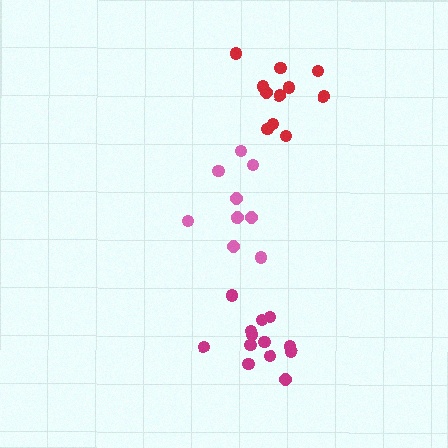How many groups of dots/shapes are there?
There are 3 groups.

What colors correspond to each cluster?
The clusters are colored: red, pink, magenta.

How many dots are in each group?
Group 1: 11 dots, Group 2: 10 dots, Group 3: 13 dots (34 total).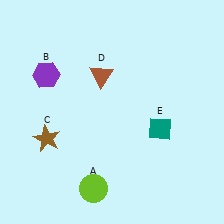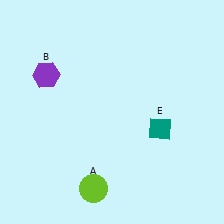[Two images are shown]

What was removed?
The brown triangle (D), the brown star (C) were removed in Image 2.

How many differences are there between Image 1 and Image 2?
There are 2 differences between the two images.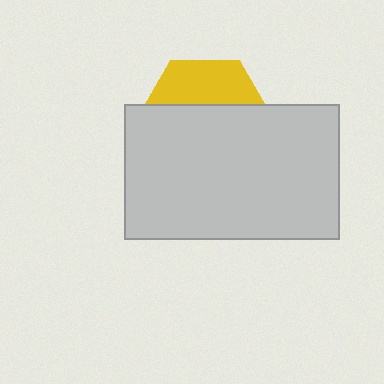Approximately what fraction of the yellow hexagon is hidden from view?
Roughly 67% of the yellow hexagon is hidden behind the light gray rectangle.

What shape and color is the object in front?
The object in front is a light gray rectangle.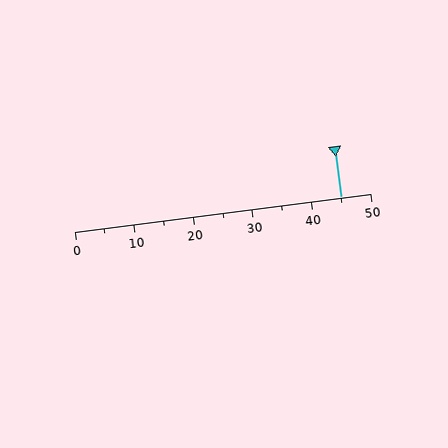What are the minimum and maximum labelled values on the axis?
The axis runs from 0 to 50.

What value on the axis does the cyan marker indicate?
The marker indicates approximately 45.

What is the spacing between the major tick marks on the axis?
The major ticks are spaced 10 apart.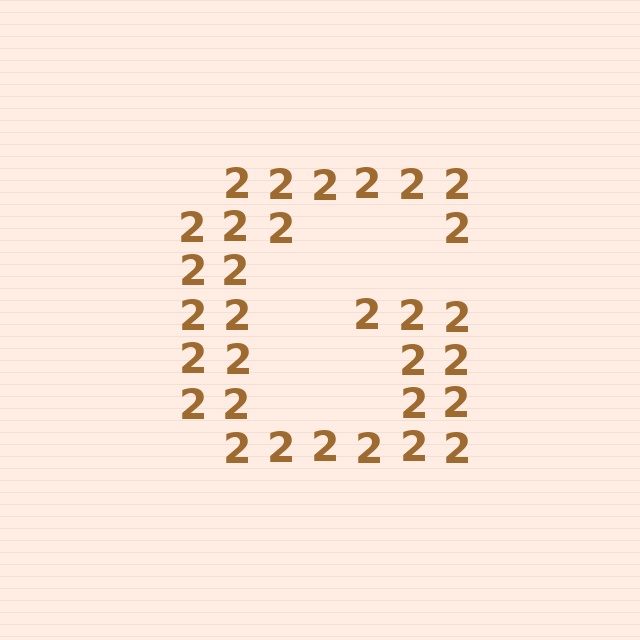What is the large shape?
The large shape is the letter G.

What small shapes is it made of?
It is made of small digit 2's.